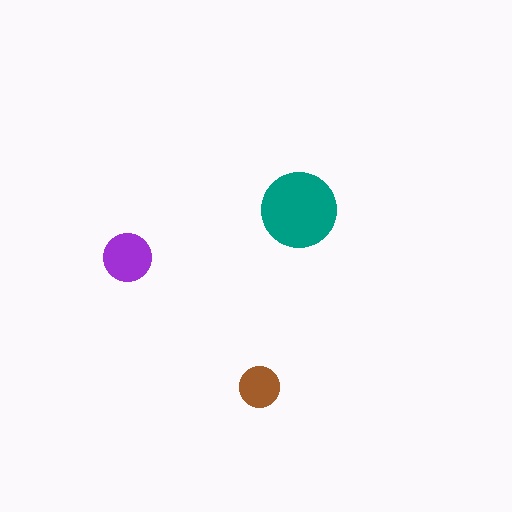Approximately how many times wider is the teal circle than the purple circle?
About 1.5 times wider.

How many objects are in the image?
There are 3 objects in the image.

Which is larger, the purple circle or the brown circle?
The purple one.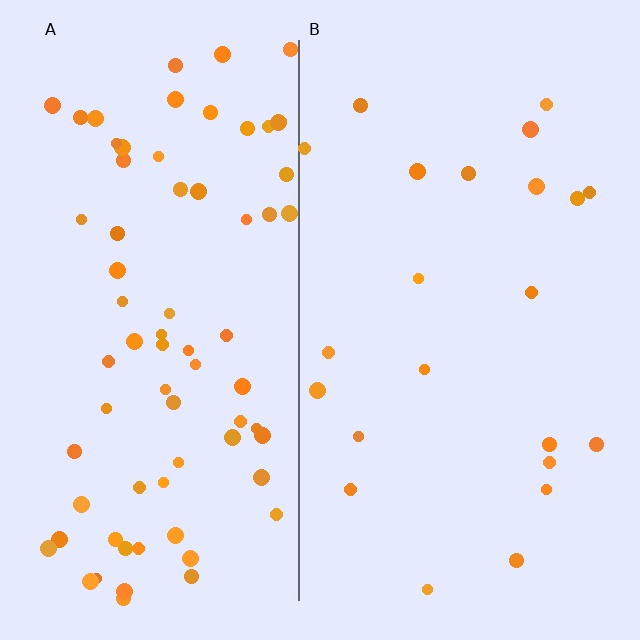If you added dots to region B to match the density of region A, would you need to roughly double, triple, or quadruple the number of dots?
Approximately triple.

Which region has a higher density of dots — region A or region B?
A (the left).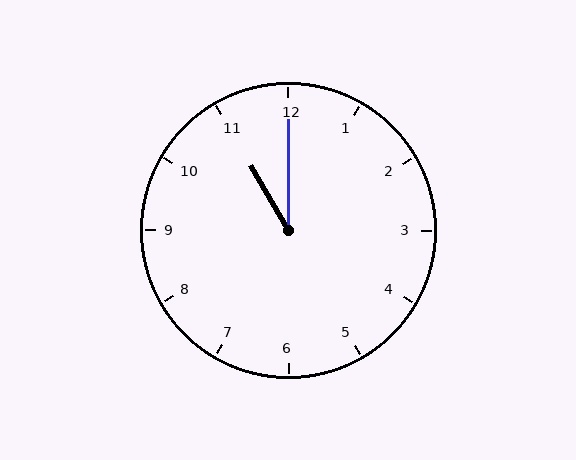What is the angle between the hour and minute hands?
Approximately 30 degrees.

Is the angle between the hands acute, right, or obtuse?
It is acute.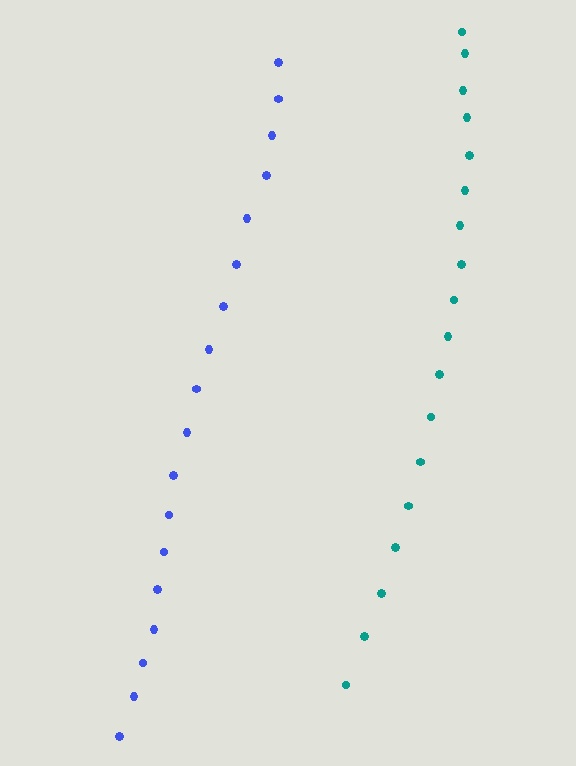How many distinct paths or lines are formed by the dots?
There are 2 distinct paths.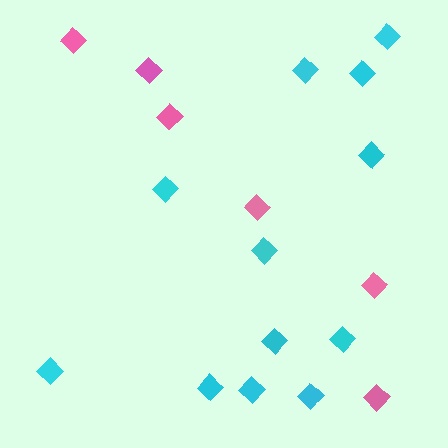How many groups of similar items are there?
There are 2 groups: one group of cyan diamonds (12) and one group of pink diamonds (6).